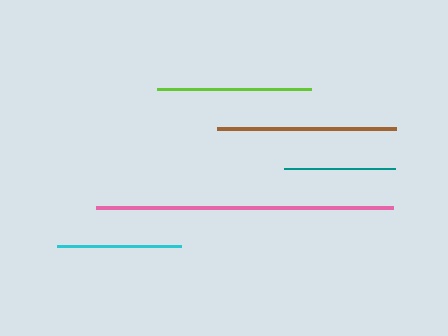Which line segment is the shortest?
The teal line is the shortest at approximately 111 pixels.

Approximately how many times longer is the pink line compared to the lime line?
The pink line is approximately 1.9 times the length of the lime line.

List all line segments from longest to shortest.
From longest to shortest: pink, brown, lime, cyan, teal.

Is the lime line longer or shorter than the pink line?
The pink line is longer than the lime line.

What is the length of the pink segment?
The pink segment is approximately 297 pixels long.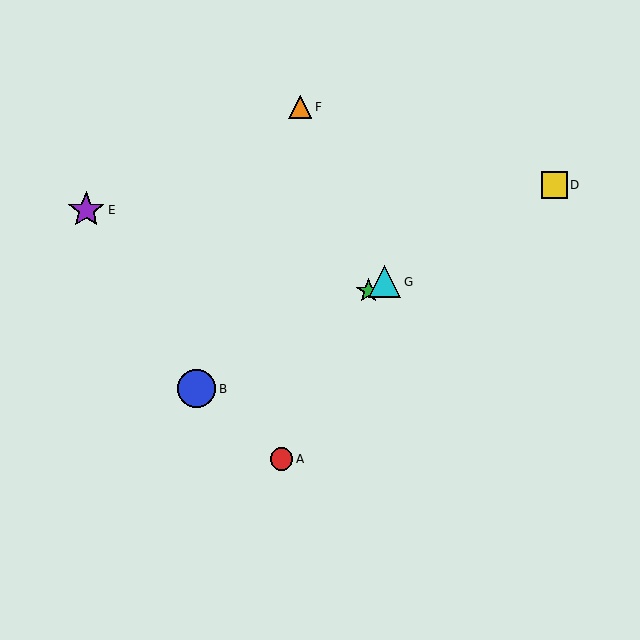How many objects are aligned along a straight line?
4 objects (B, C, D, G) are aligned along a straight line.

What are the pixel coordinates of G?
Object G is at (385, 282).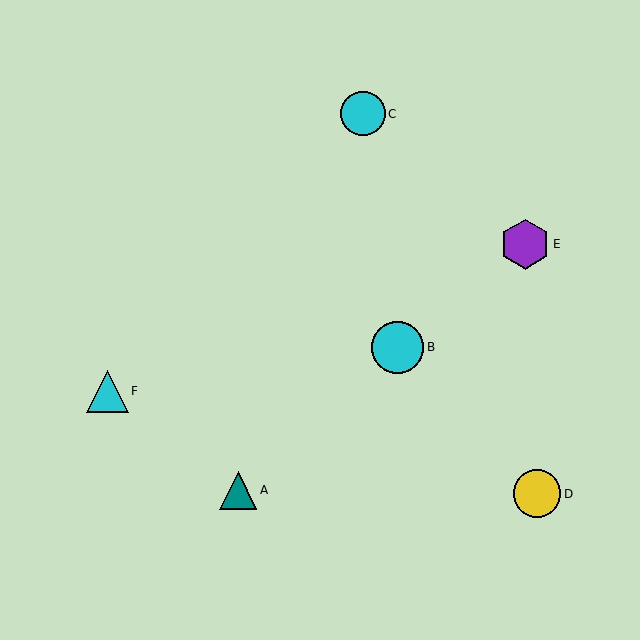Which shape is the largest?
The cyan circle (labeled B) is the largest.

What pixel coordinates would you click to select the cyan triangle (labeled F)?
Click at (107, 391) to select the cyan triangle F.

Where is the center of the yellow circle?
The center of the yellow circle is at (537, 494).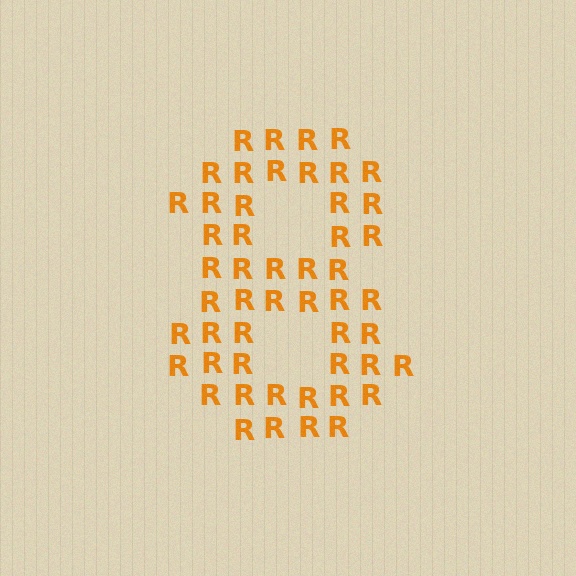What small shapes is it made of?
It is made of small letter R's.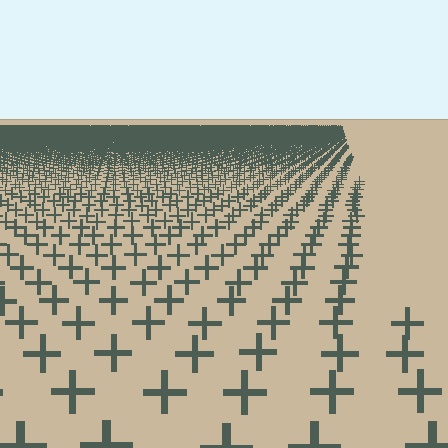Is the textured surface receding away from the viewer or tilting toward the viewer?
The surface is receding away from the viewer. Texture elements get smaller and denser toward the top.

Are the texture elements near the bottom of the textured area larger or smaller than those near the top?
Larger. Near the bottom, elements are closer to the viewer and appear at a bigger on-screen size.